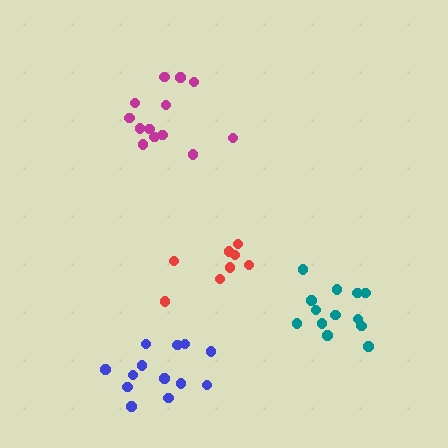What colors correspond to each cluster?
The clusters are colored: red, teal, blue, magenta.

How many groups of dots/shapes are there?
There are 4 groups.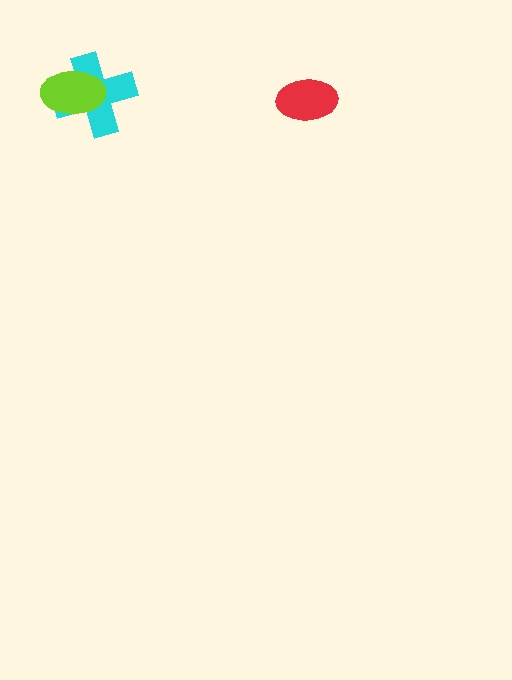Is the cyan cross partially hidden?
Yes, it is partially covered by another shape.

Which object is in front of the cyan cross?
The lime ellipse is in front of the cyan cross.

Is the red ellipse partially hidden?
No, no other shape covers it.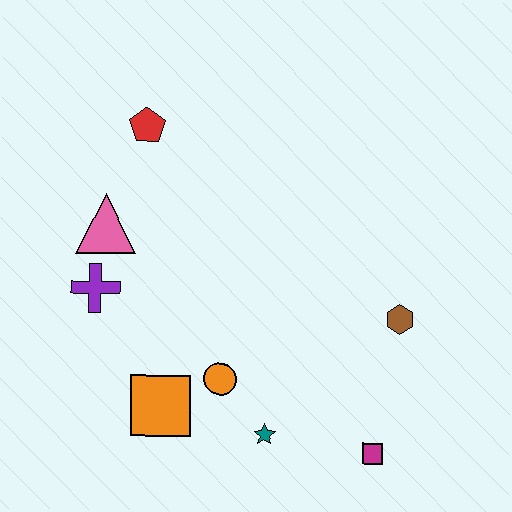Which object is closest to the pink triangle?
The purple cross is closest to the pink triangle.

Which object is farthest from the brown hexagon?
The red pentagon is farthest from the brown hexagon.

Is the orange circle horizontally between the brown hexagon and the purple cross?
Yes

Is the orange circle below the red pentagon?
Yes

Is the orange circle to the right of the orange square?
Yes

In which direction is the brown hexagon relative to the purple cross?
The brown hexagon is to the right of the purple cross.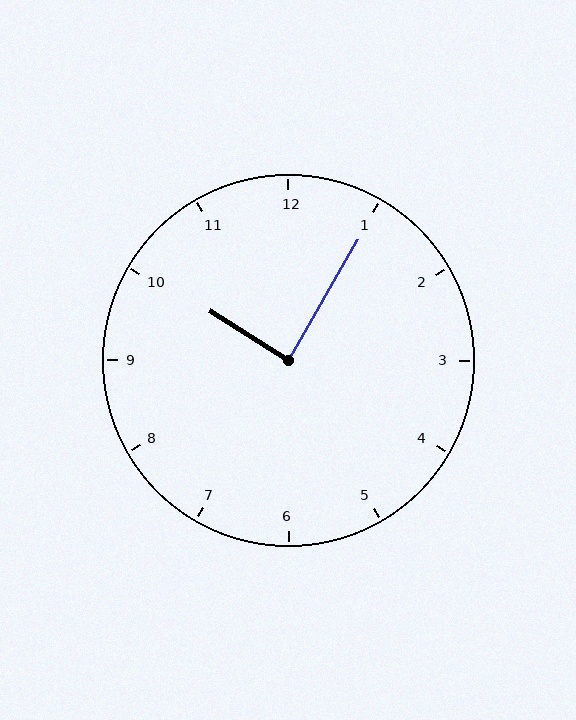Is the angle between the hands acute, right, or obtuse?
It is right.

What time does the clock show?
10:05.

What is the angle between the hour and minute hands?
Approximately 88 degrees.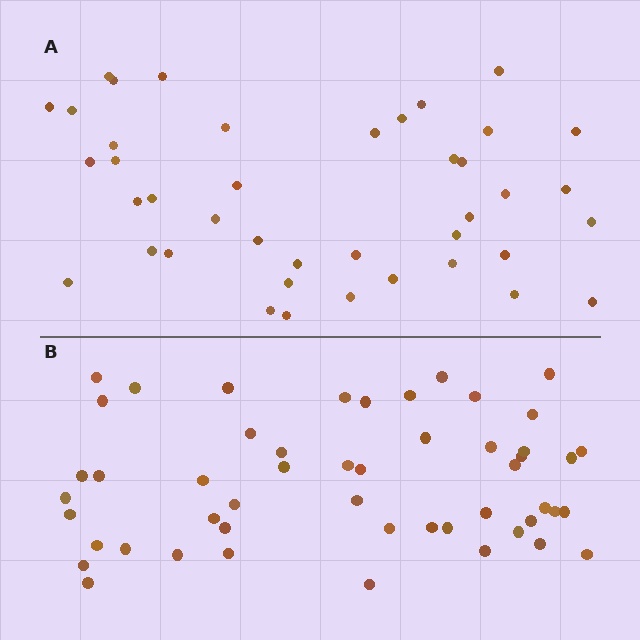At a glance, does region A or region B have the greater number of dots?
Region B (the bottom region) has more dots.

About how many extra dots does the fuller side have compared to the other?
Region B has roughly 10 or so more dots than region A.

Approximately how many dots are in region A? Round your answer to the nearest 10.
About 40 dots. (The exact count is 41, which rounds to 40.)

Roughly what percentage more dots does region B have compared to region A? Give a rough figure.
About 25% more.